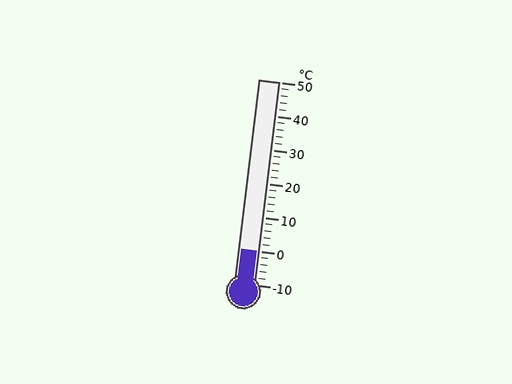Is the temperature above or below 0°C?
The temperature is at 0°C.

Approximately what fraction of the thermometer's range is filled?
The thermometer is filled to approximately 15% of its range.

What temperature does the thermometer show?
The thermometer shows approximately 0°C.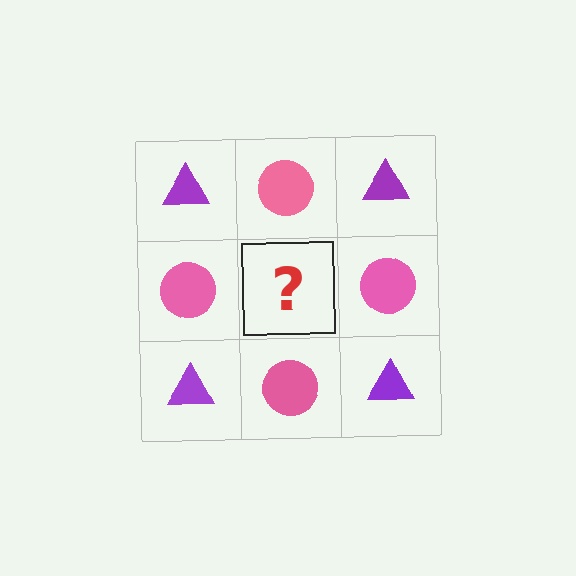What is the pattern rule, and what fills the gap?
The rule is that it alternates purple triangle and pink circle in a checkerboard pattern. The gap should be filled with a purple triangle.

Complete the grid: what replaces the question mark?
The question mark should be replaced with a purple triangle.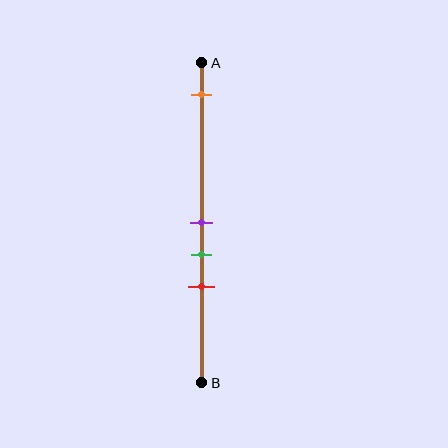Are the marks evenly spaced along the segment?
No, the marks are not evenly spaced.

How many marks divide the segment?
There are 4 marks dividing the segment.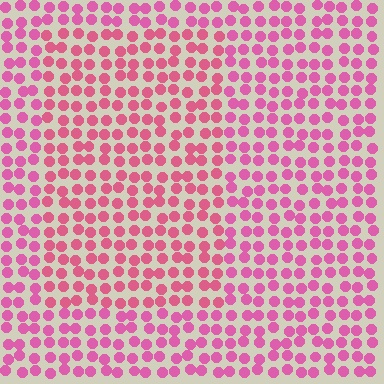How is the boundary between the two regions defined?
The boundary is defined purely by a slight shift in hue (about 17 degrees). Spacing, size, and orientation are identical on both sides.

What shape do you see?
I see a rectangle.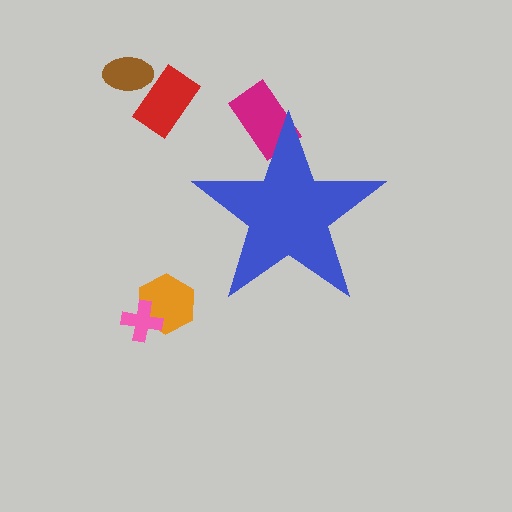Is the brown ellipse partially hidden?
No, the brown ellipse is fully visible.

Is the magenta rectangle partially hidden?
Yes, the magenta rectangle is partially hidden behind the blue star.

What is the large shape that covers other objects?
A blue star.